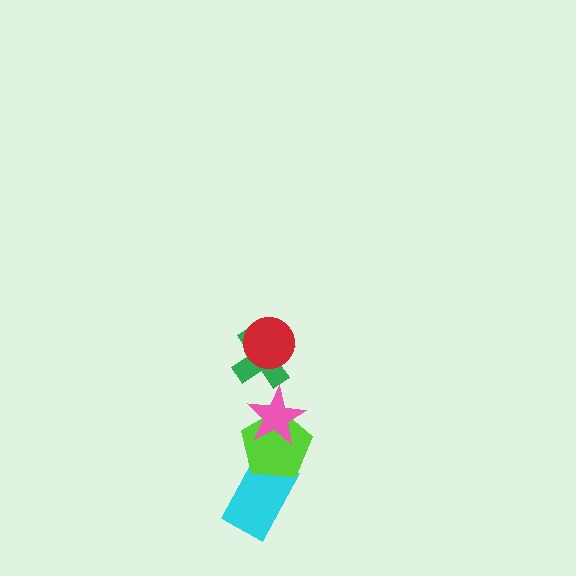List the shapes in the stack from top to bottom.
From top to bottom: the red circle, the green cross, the pink star, the lime pentagon, the cyan rectangle.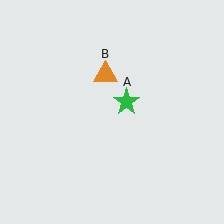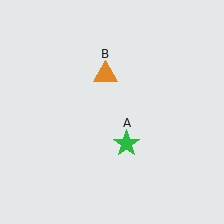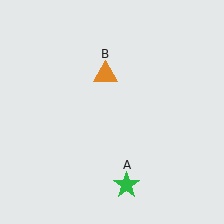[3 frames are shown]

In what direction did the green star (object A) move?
The green star (object A) moved down.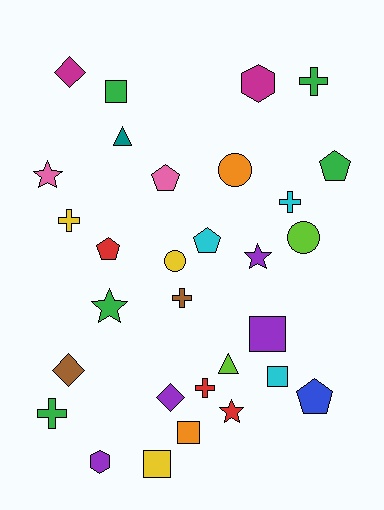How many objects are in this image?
There are 30 objects.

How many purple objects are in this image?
There are 4 purple objects.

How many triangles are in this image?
There are 2 triangles.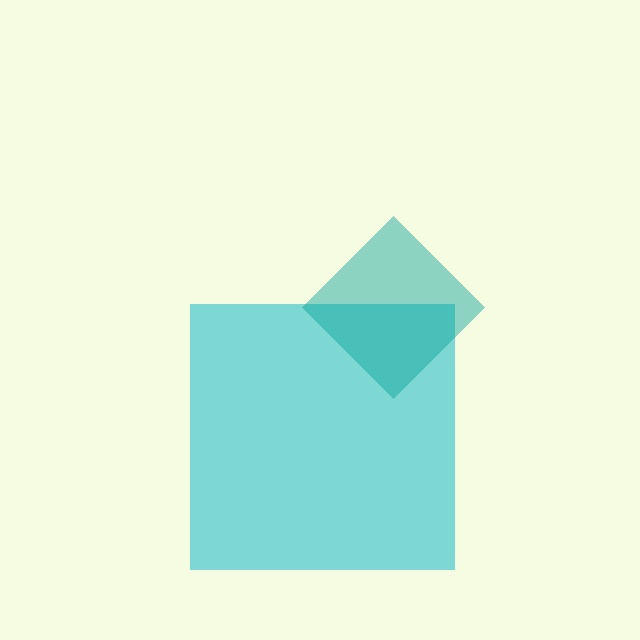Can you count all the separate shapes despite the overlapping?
Yes, there are 2 separate shapes.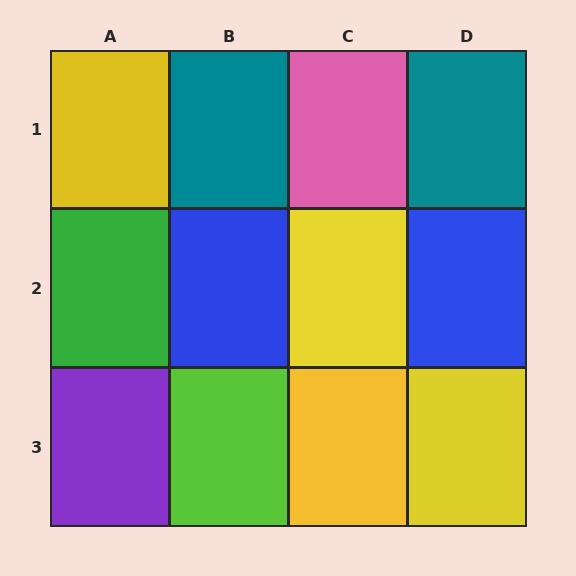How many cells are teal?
2 cells are teal.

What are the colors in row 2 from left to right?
Green, blue, yellow, blue.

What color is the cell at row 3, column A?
Purple.